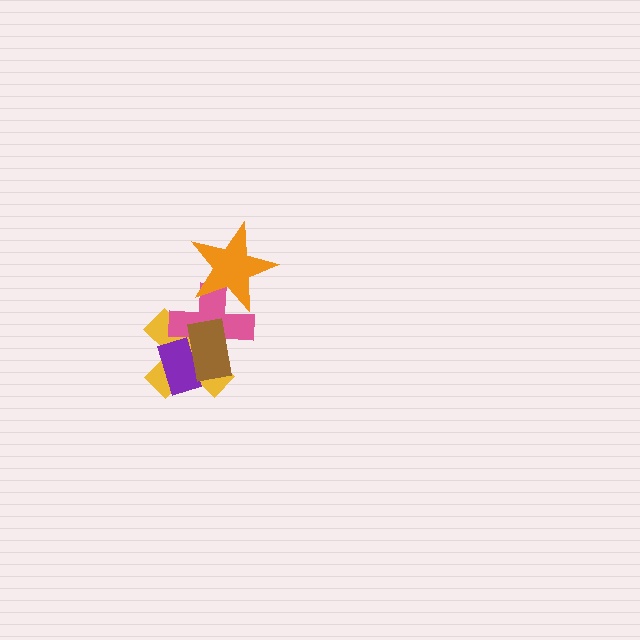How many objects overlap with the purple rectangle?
3 objects overlap with the purple rectangle.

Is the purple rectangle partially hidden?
Yes, it is partially covered by another shape.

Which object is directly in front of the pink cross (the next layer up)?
The purple rectangle is directly in front of the pink cross.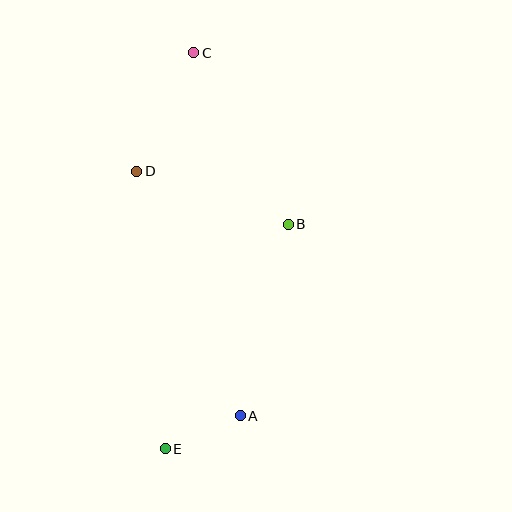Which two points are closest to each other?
Points A and E are closest to each other.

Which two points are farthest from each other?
Points C and E are farthest from each other.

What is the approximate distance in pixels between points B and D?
The distance between B and D is approximately 161 pixels.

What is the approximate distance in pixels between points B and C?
The distance between B and C is approximately 196 pixels.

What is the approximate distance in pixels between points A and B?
The distance between A and B is approximately 198 pixels.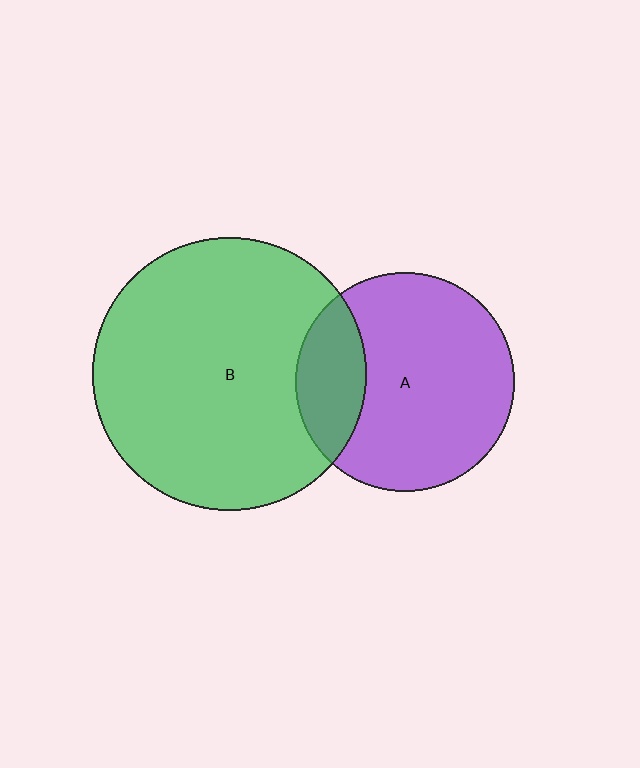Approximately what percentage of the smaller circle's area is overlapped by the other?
Approximately 20%.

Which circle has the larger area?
Circle B (green).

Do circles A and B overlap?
Yes.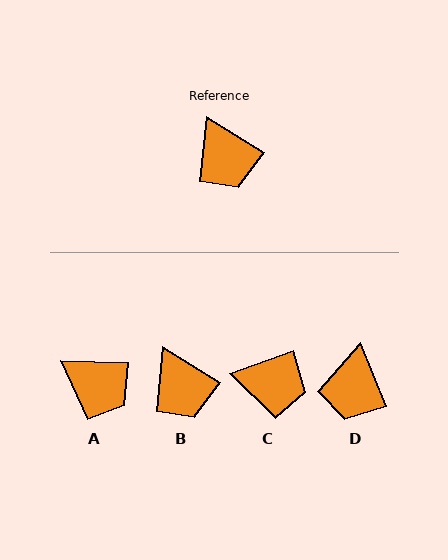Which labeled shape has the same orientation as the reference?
B.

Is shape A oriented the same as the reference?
No, it is off by about 30 degrees.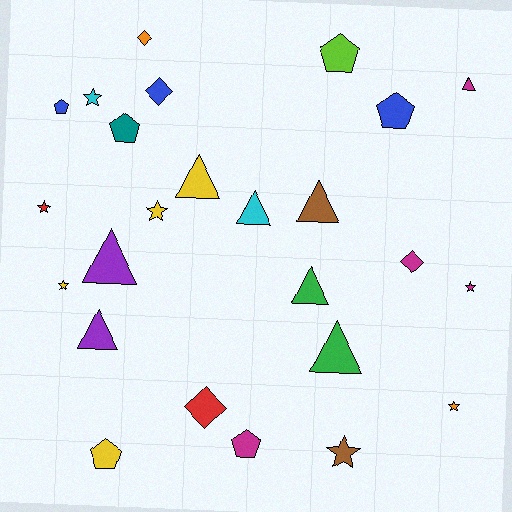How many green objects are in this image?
There are 2 green objects.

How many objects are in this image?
There are 25 objects.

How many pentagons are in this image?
There are 6 pentagons.